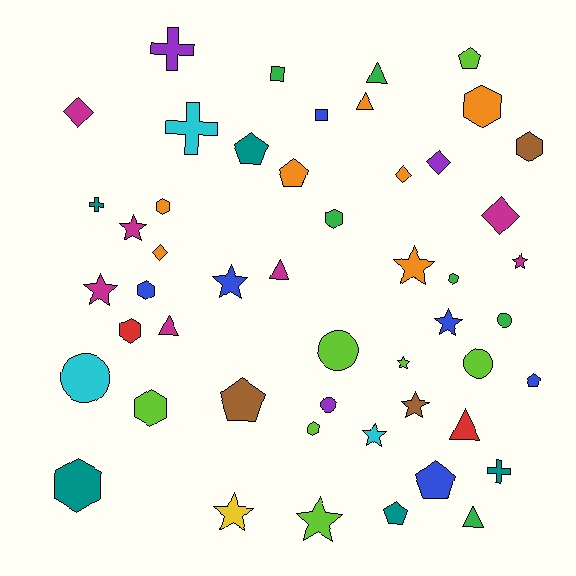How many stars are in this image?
There are 11 stars.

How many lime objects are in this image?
There are 7 lime objects.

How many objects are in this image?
There are 50 objects.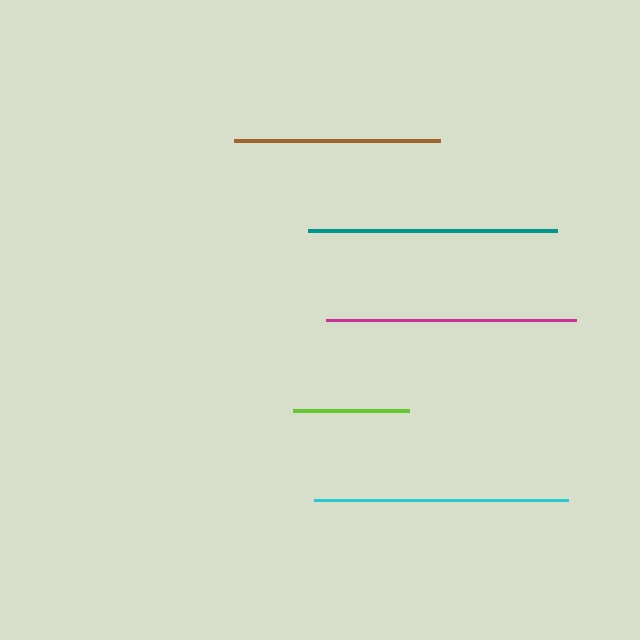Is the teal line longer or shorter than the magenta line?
The magenta line is longer than the teal line.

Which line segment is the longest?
The cyan line is the longest at approximately 254 pixels.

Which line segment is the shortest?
The lime line is the shortest at approximately 116 pixels.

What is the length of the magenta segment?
The magenta segment is approximately 250 pixels long.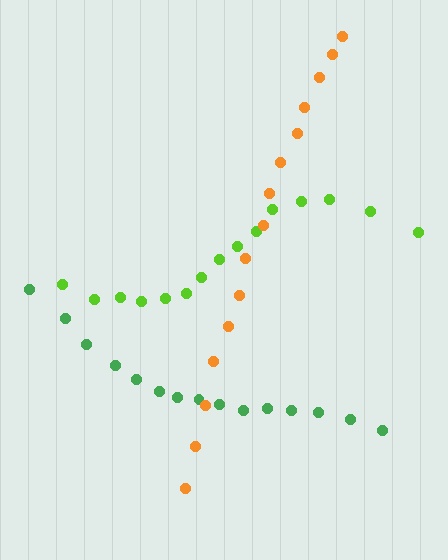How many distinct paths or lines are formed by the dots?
There are 3 distinct paths.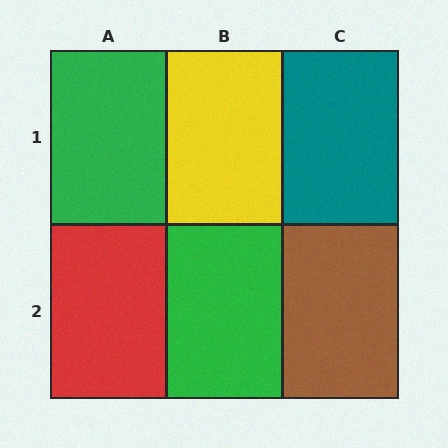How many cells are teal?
1 cell is teal.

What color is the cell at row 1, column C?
Teal.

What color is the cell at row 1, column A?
Green.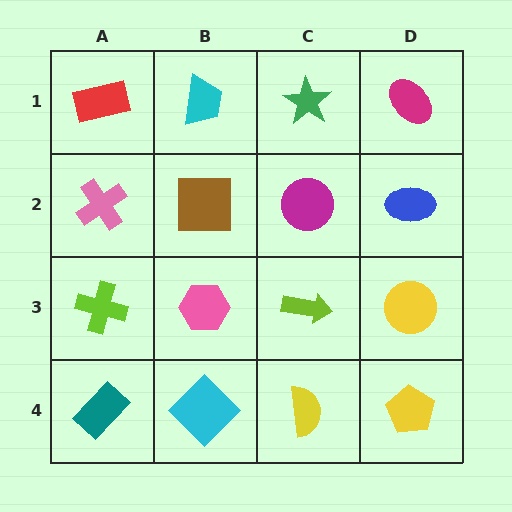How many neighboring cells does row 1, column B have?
3.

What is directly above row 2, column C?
A green star.